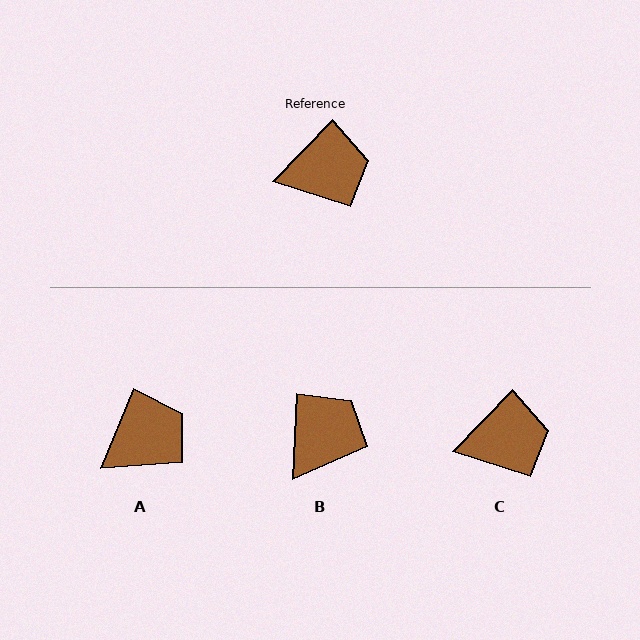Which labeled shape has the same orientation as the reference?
C.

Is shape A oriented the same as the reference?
No, it is off by about 22 degrees.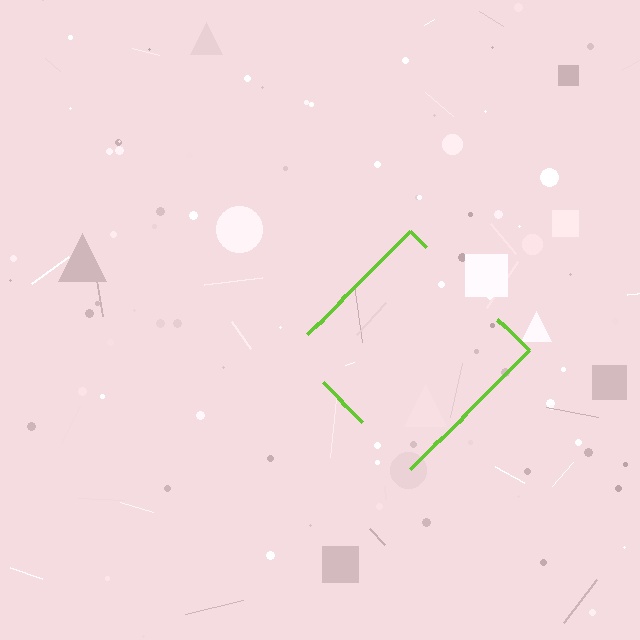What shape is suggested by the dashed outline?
The dashed outline suggests a diamond.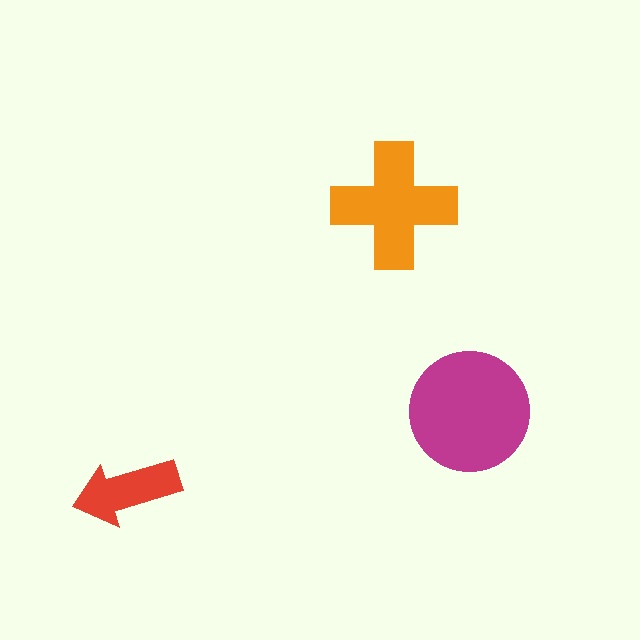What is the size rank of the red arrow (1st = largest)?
3rd.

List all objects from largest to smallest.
The magenta circle, the orange cross, the red arrow.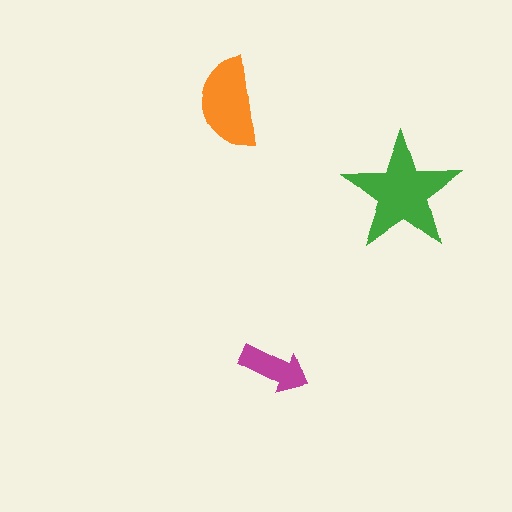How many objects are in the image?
There are 3 objects in the image.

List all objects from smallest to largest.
The magenta arrow, the orange semicircle, the green star.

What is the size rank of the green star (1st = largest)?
1st.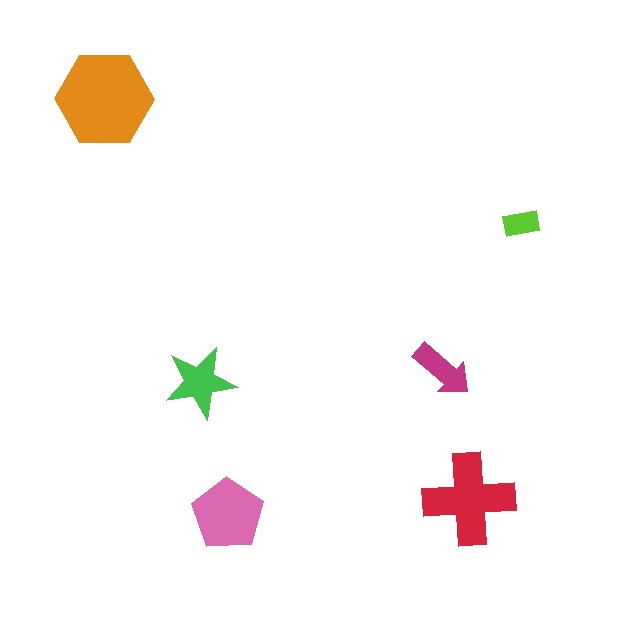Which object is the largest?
The orange hexagon.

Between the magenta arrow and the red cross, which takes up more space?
The red cross.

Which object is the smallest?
The lime rectangle.